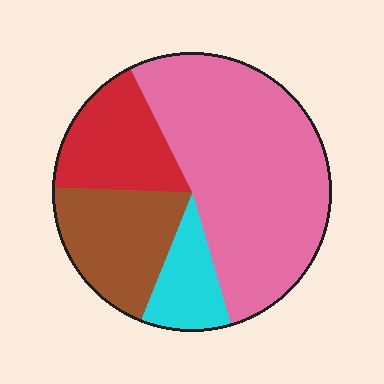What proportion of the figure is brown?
Brown takes up less than a quarter of the figure.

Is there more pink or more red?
Pink.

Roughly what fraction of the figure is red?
Red covers 17% of the figure.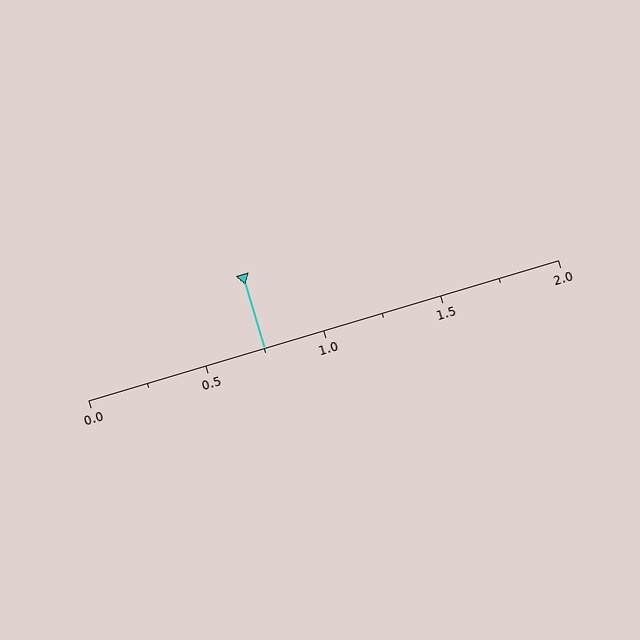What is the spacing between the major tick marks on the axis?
The major ticks are spaced 0.5 apart.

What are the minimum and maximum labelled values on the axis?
The axis runs from 0.0 to 2.0.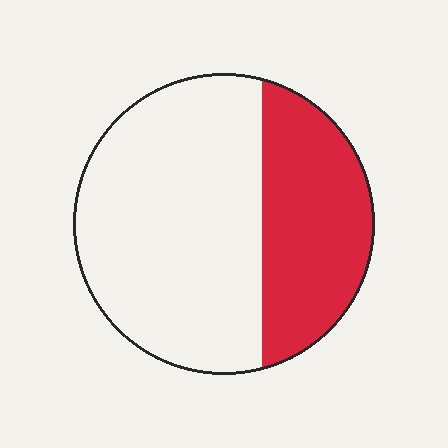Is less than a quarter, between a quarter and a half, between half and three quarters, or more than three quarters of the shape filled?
Between a quarter and a half.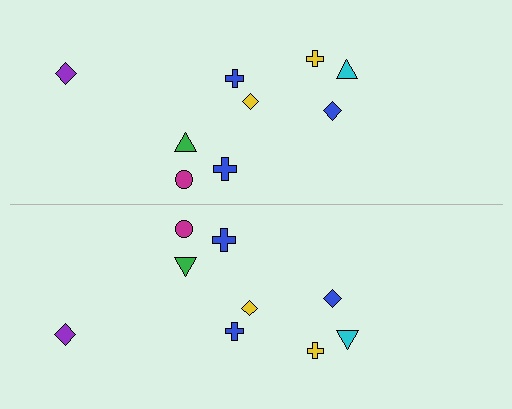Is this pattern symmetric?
Yes, this pattern has bilateral (reflection) symmetry.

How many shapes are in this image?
There are 18 shapes in this image.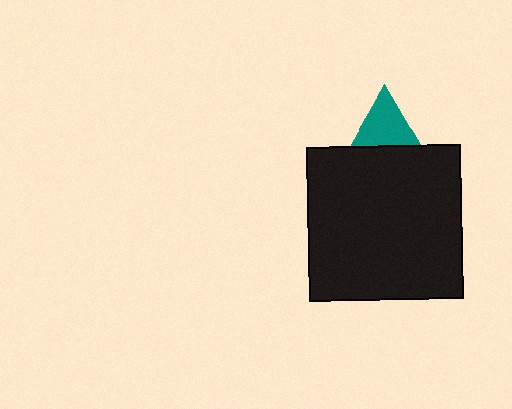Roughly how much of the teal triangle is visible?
A small part of it is visible (roughly 31%).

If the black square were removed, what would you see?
You would see the complete teal triangle.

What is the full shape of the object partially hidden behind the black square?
The partially hidden object is a teal triangle.